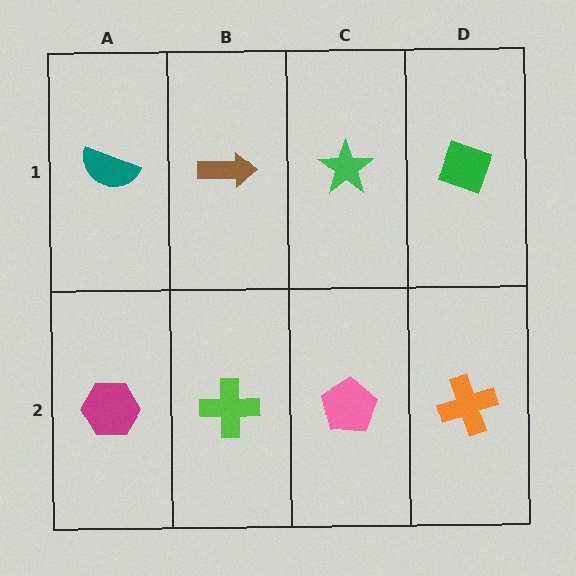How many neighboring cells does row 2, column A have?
2.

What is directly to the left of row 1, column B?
A teal semicircle.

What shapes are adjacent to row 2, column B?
A brown arrow (row 1, column B), a magenta hexagon (row 2, column A), a pink pentagon (row 2, column C).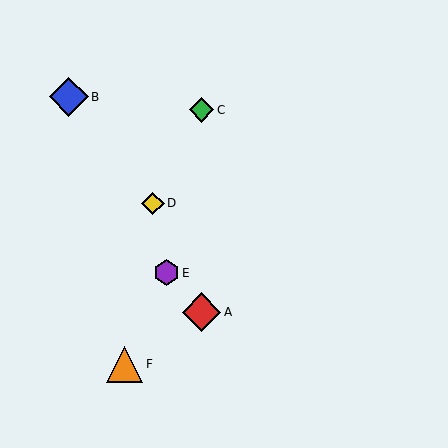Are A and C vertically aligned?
Yes, both are at x≈202.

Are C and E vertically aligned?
No, C is at x≈202 and E is at x≈166.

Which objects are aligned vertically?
Objects A, C are aligned vertically.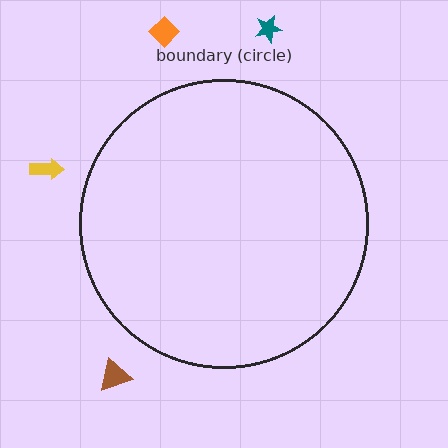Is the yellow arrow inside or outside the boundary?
Outside.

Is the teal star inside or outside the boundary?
Outside.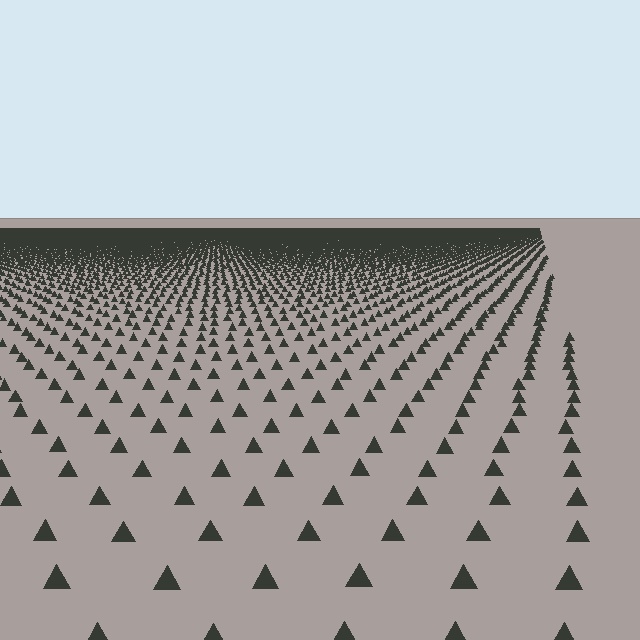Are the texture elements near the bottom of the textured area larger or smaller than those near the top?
Larger. Near the bottom, elements are closer to the viewer and appear at a bigger on-screen size.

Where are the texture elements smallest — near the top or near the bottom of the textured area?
Near the top.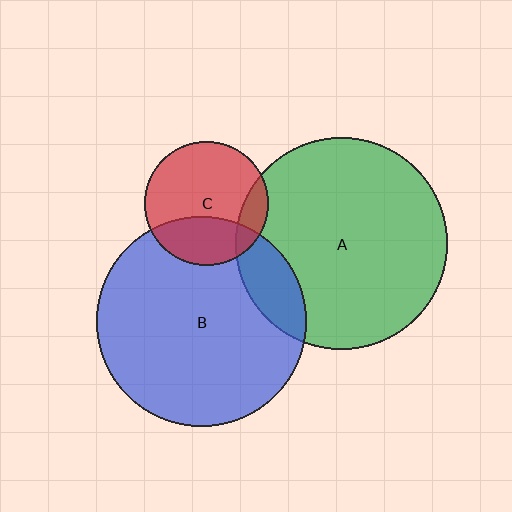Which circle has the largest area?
Circle A (green).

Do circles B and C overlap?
Yes.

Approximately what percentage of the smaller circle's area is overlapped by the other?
Approximately 30%.